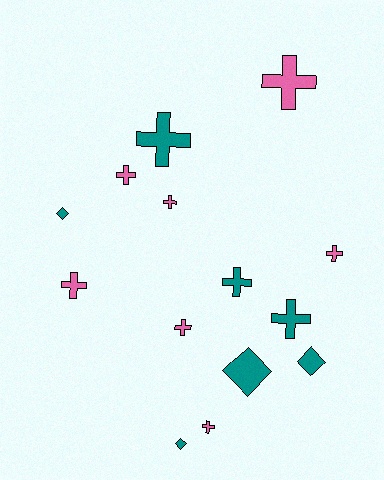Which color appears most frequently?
Teal, with 7 objects.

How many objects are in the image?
There are 14 objects.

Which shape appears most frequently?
Cross, with 10 objects.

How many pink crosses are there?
There are 7 pink crosses.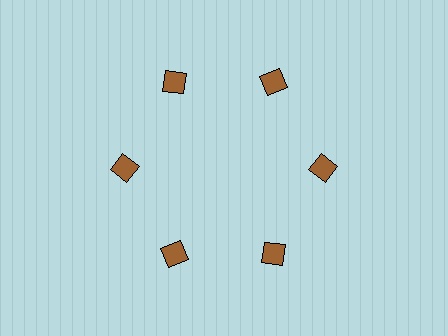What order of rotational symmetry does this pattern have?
This pattern has 6-fold rotational symmetry.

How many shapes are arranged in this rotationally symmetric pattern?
There are 6 shapes, arranged in 6 groups of 1.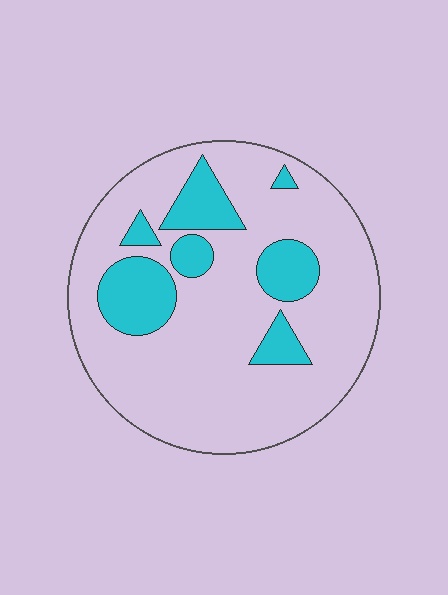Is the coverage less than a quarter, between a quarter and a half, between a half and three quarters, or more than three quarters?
Less than a quarter.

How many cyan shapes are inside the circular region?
7.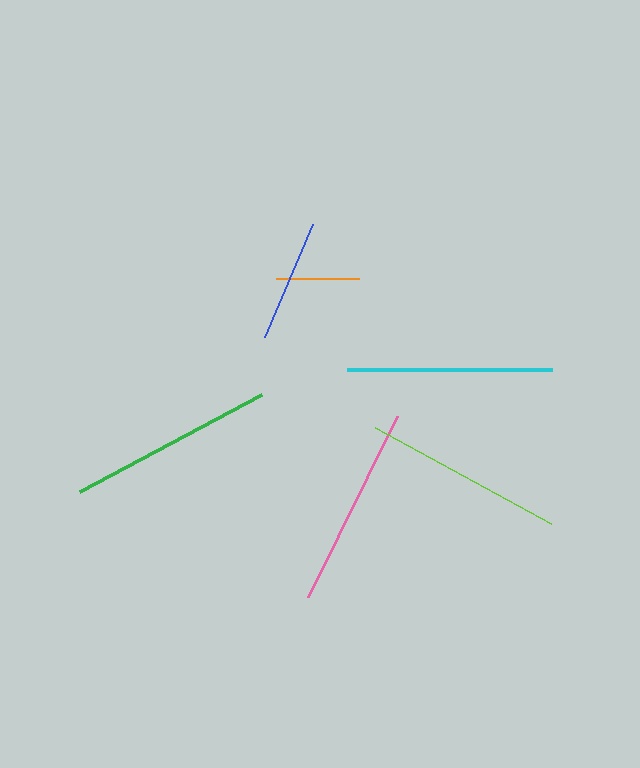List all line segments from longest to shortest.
From longest to shortest: green, cyan, pink, lime, blue, orange.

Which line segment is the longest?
The green line is the longest at approximately 206 pixels.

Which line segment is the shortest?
The orange line is the shortest at approximately 83 pixels.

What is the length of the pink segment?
The pink segment is approximately 203 pixels long.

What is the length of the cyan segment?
The cyan segment is approximately 205 pixels long.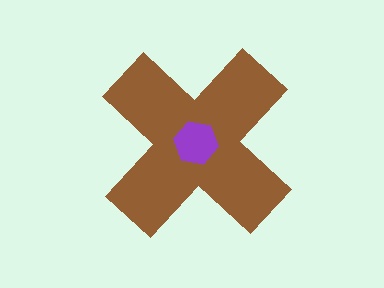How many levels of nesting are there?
2.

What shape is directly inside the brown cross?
The purple hexagon.